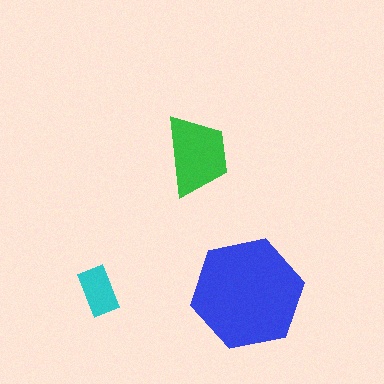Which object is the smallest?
The cyan rectangle.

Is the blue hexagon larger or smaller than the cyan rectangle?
Larger.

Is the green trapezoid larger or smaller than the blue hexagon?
Smaller.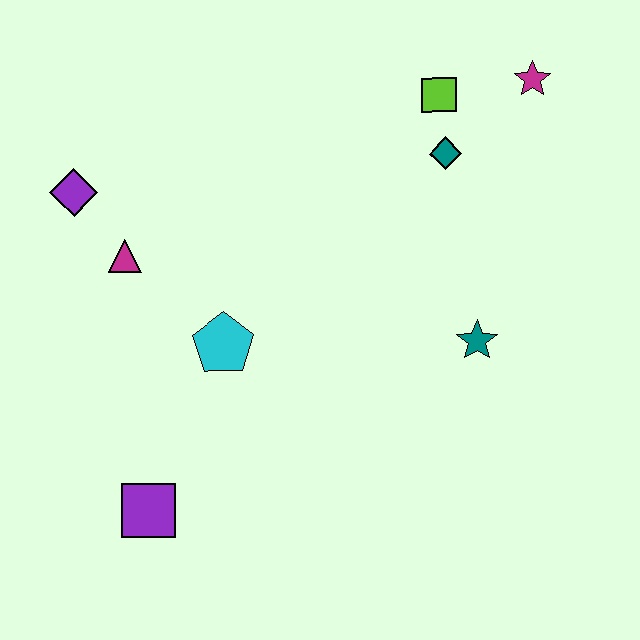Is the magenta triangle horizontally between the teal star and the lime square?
No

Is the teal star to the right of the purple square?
Yes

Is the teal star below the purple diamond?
Yes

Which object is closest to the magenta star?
The lime square is closest to the magenta star.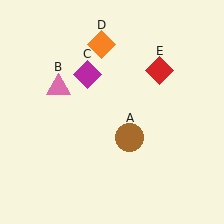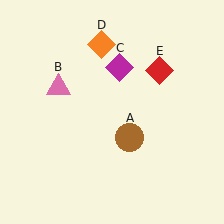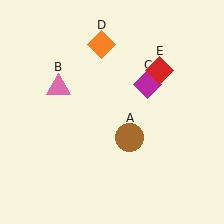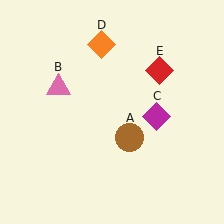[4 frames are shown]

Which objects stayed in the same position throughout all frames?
Brown circle (object A) and pink triangle (object B) and orange diamond (object D) and red diamond (object E) remained stationary.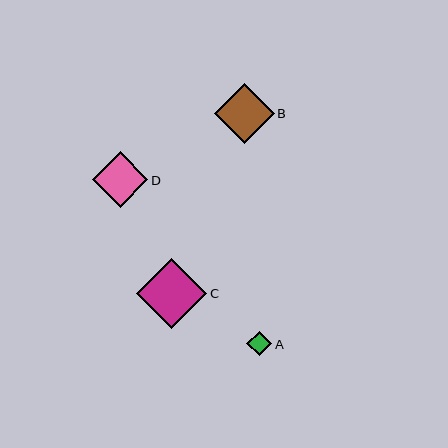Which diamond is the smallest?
Diamond A is the smallest with a size of approximately 25 pixels.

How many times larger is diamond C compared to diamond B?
Diamond C is approximately 1.2 times the size of diamond B.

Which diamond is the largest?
Diamond C is the largest with a size of approximately 70 pixels.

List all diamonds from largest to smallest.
From largest to smallest: C, B, D, A.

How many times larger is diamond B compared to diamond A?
Diamond B is approximately 2.4 times the size of diamond A.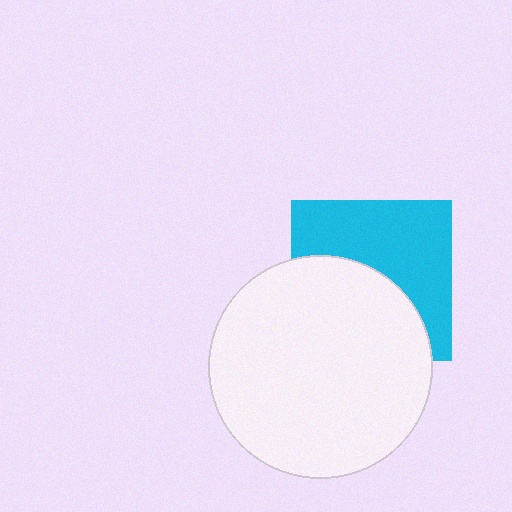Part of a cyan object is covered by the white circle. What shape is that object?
It is a square.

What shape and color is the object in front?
The object in front is a white circle.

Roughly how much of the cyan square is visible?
About half of it is visible (roughly 52%).